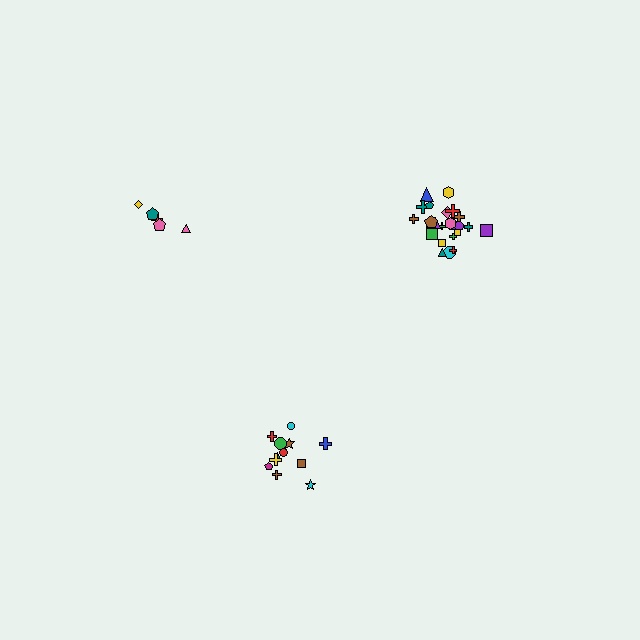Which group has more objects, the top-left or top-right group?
The top-right group.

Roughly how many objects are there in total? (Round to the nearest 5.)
Roughly 40 objects in total.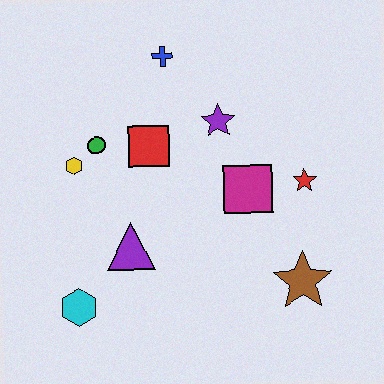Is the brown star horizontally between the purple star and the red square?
No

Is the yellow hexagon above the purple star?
No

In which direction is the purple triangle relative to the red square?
The purple triangle is below the red square.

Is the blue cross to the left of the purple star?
Yes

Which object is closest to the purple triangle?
The cyan hexagon is closest to the purple triangle.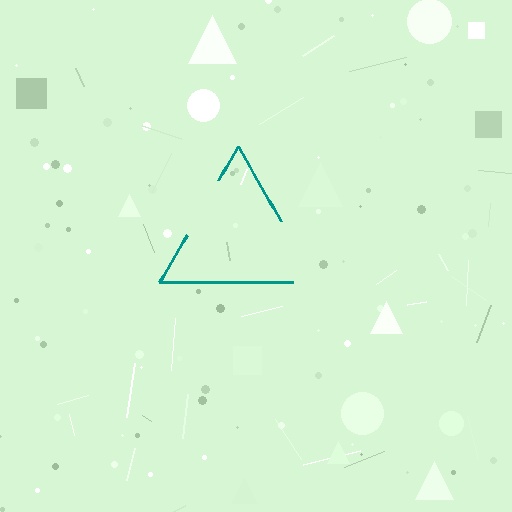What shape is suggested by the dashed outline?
The dashed outline suggests a triangle.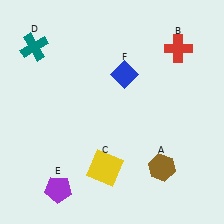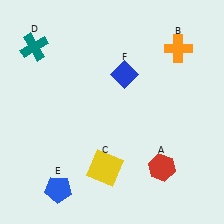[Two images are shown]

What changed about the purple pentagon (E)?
In Image 1, E is purple. In Image 2, it changed to blue.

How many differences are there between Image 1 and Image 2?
There are 3 differences between the two images.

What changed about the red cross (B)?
In Image 1, B is red. In Image 2, it changed to orange.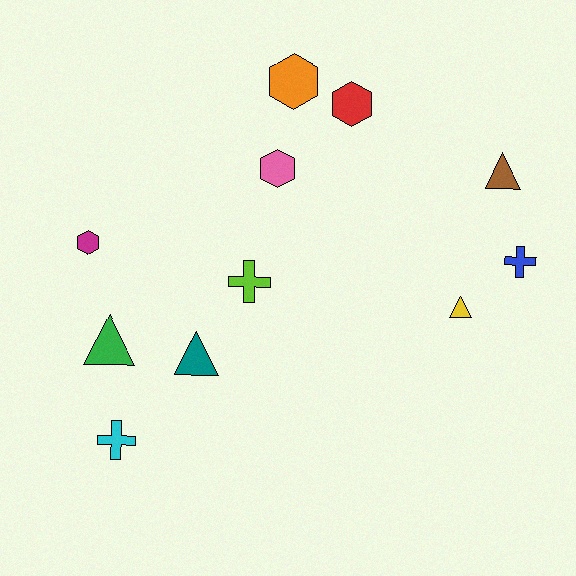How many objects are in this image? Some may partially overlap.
There are 11 objects.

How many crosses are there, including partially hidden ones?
There are 3 crosses.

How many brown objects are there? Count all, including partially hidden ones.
There is 1 brown object.